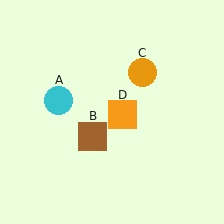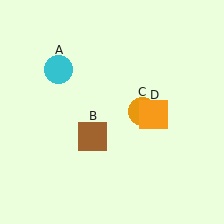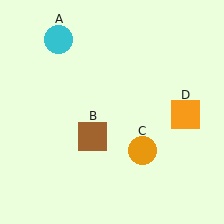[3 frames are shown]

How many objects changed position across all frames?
3 objects changed position: cyan circle (object A), orange circle (object C), orange square (object D).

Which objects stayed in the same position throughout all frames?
Brown square (object B) remained stationary.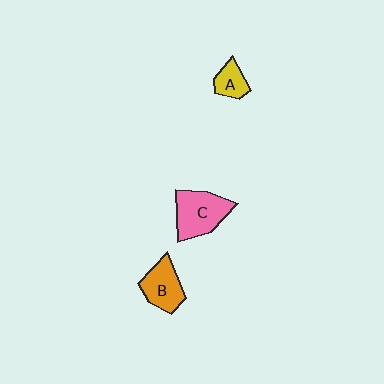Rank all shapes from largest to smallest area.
From largest to smallest: C (pink), B (orange), A (yellow).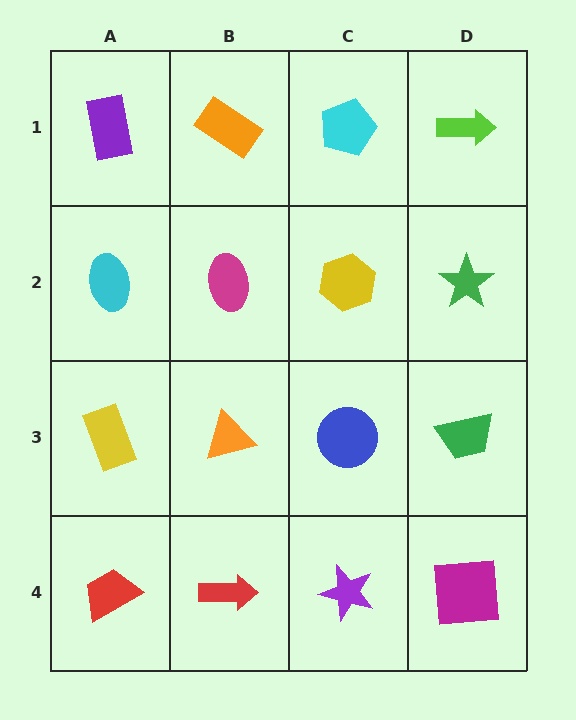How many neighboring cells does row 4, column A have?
2.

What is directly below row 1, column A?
A cyan ellipse.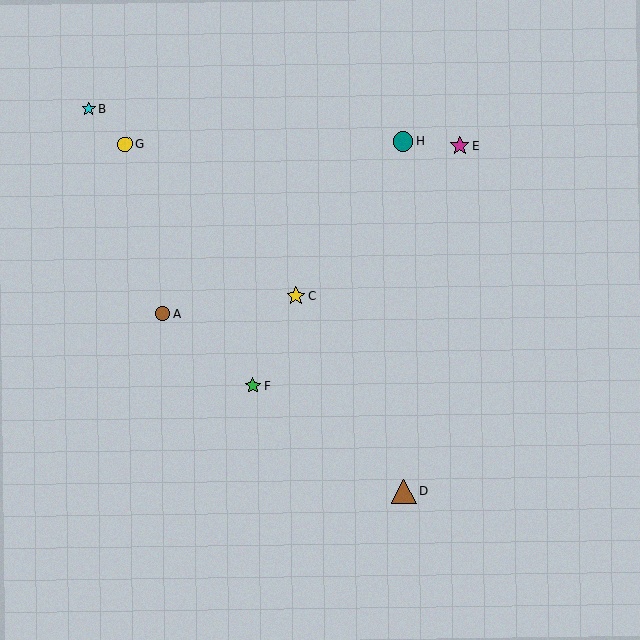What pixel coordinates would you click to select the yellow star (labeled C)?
Click at (295, 296) to select the yellow star C.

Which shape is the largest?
The brown triangle (labeled D) is the largest.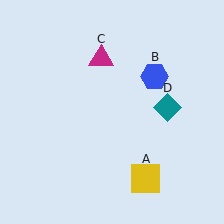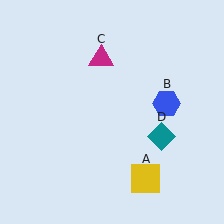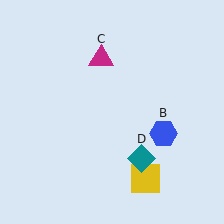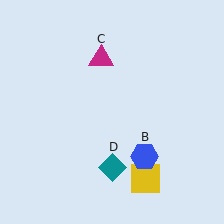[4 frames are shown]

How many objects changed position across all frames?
2 objects changed position: blue hexagon (object B), teal diamond (object D).